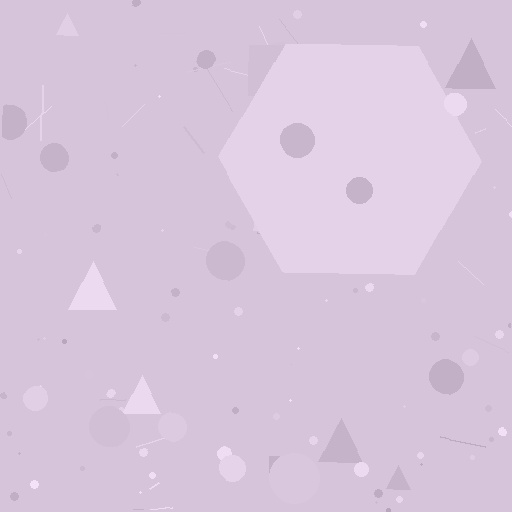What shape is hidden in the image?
A hexagon is hidden in the image.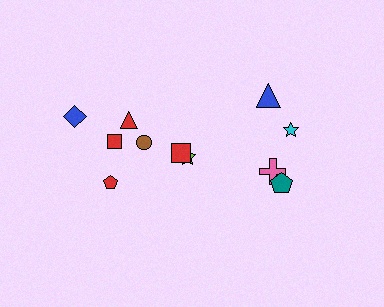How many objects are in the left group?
There are 7 objects.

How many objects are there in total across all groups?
There are 11 objects.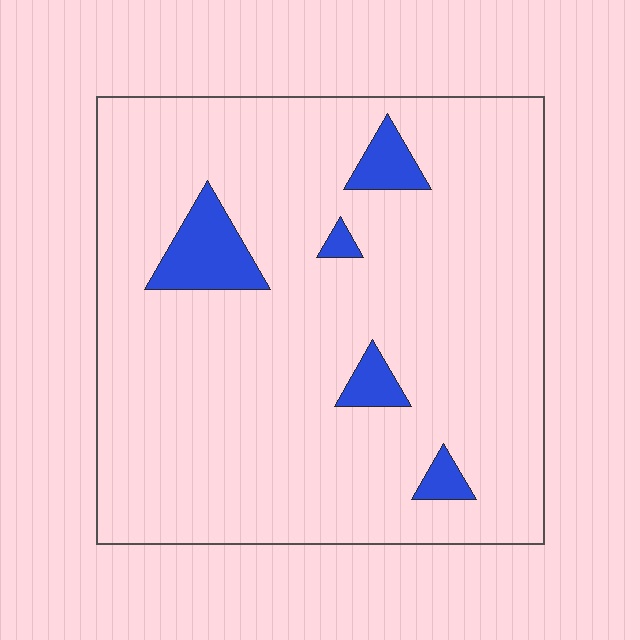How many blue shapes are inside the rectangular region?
5.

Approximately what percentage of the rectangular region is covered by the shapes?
Approximately 10%.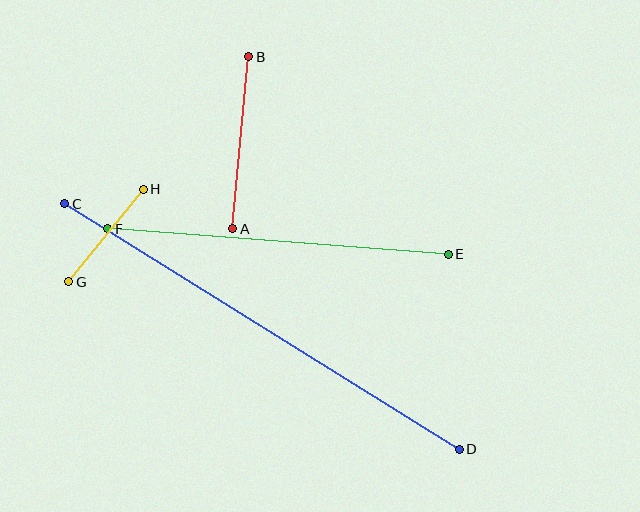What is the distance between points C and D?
The distance is approximately 465 pixels.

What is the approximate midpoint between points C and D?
The midpoint is at approximately (262, 326) pixels.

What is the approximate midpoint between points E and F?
The midpoint is at approximately (278, 241) pixels.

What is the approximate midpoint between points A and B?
The midpoint is at approximately (241, 143) pixels.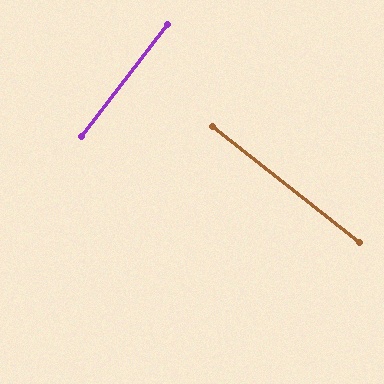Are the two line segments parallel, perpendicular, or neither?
Perpendicular — they meet at approximately 89°.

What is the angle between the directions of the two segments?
Approximately 89 degrees.